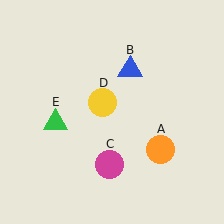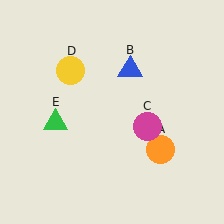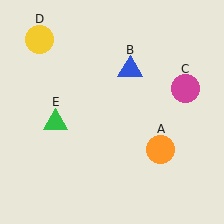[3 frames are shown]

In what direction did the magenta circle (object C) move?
The magenta circle (object C) moved up and to the right.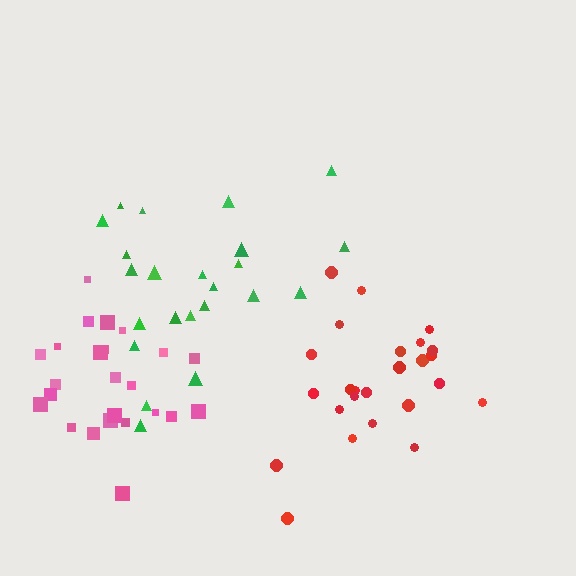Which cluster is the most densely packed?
Pink.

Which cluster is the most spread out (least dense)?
Green.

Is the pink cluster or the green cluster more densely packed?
Pink.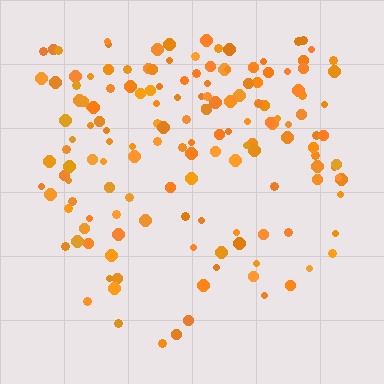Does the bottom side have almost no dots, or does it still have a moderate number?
Still a moderate number, just noticeably fewer than the top.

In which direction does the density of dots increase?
From bottom to top, with the top side densest.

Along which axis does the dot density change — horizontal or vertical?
Vertical.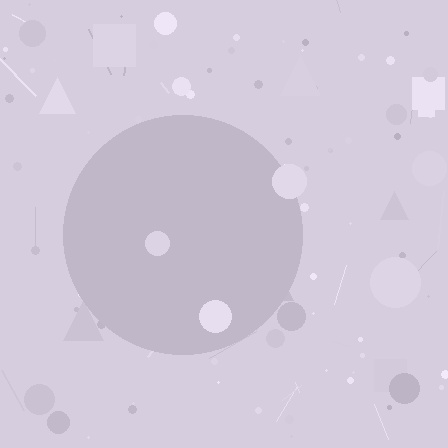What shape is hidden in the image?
A circle is hidden in the image.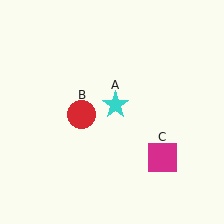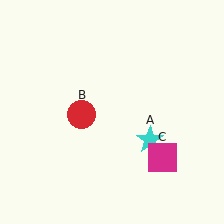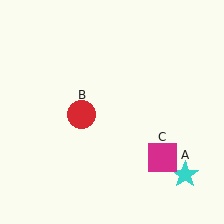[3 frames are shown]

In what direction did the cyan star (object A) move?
The cyan star (object A) moved down and to the right.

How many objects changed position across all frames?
1 object changed position: cyan star (object A).